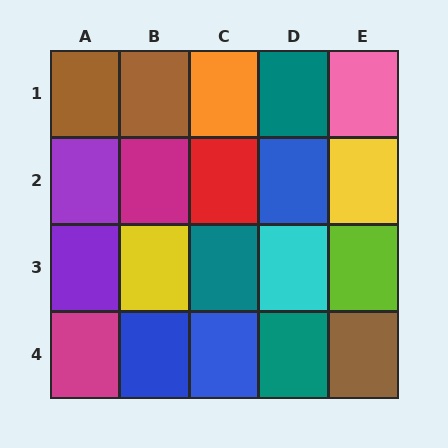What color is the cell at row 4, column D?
Teal.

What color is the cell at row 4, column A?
Magenta.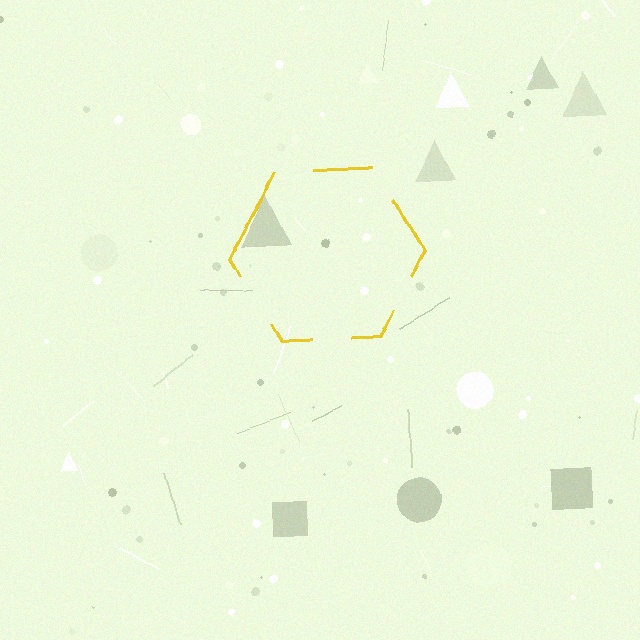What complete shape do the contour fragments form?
The contour fragments form a hexagon.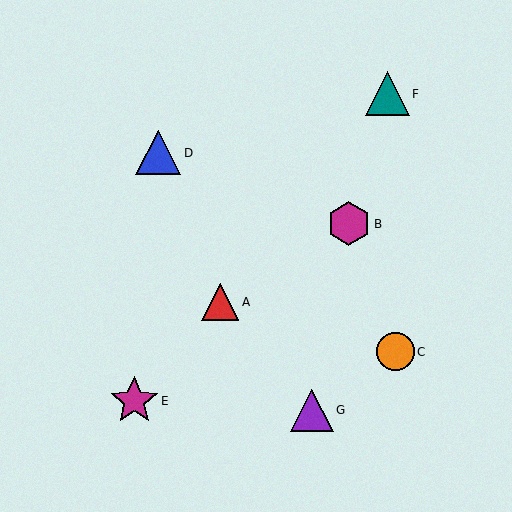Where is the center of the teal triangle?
The center of the teal triangle is at (387, 94).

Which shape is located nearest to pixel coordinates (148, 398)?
The magenta star (labeled E) at (134, 401) is nearest to that location.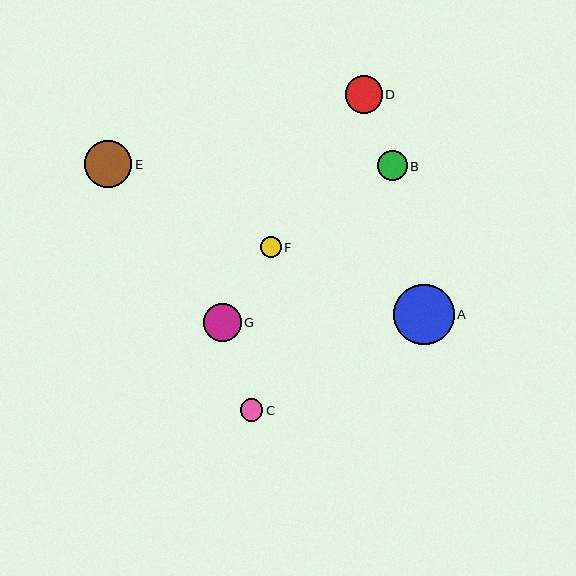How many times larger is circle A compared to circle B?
Circle A is approximately 2.0 times the size of circle B.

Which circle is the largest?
Circle A is the largest with a size of approximately 60 pixels.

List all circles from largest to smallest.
From largest to smallest: A, E, G, D, B, C, F.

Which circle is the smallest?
Circle F is the smallest with a size of approximately 21 pixels.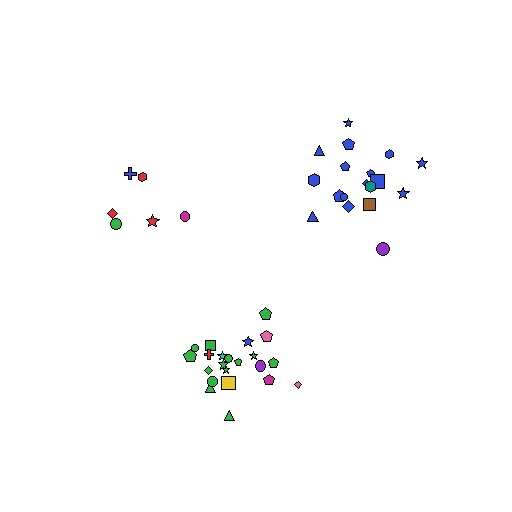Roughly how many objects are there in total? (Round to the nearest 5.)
Roughly 45 objects in total.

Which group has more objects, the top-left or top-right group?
The top-right group.